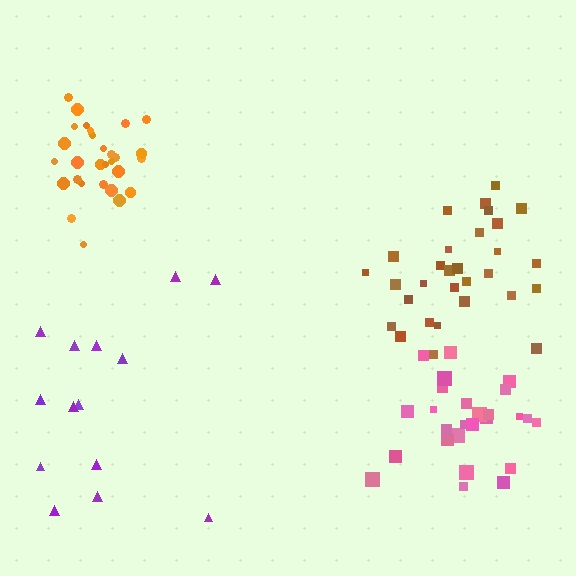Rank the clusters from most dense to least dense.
orange, pink, brown, purple.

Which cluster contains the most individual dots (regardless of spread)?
Orange (31).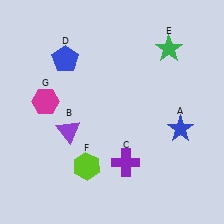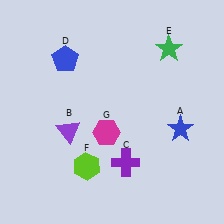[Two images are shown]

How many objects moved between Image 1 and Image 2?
1 object moved between the two images.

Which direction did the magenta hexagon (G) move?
The magenta hexagon (G) moved right.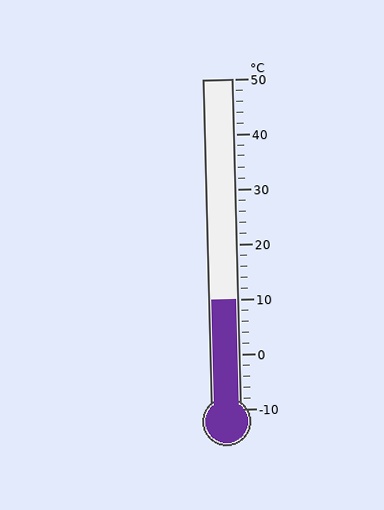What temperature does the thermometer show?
The thermometer shows approximately 10°C.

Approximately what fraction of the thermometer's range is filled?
The thermometer is filled to approximately 35% of its range.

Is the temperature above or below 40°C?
The temperature is below 40°C.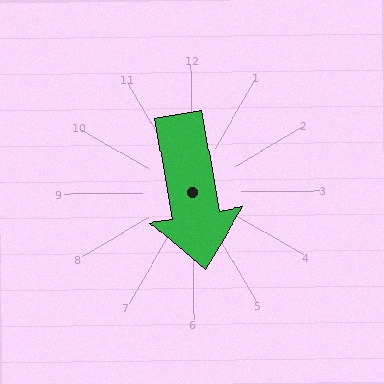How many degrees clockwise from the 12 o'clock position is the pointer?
Approximately 171 degrees.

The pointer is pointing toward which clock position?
Roughly 6 o'clock.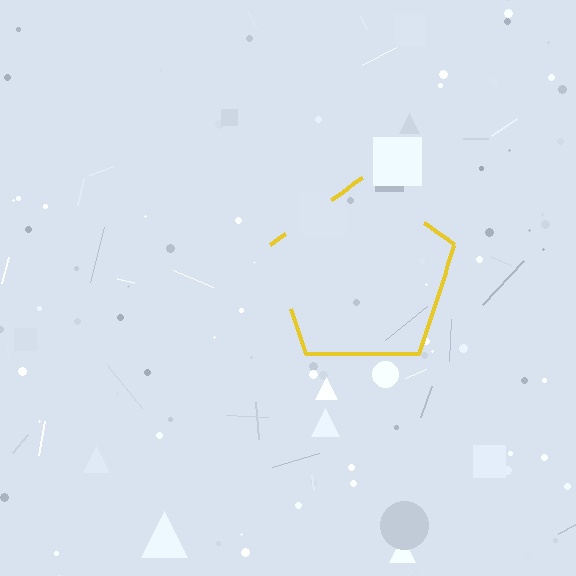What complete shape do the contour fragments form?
The contour fragments form a pentagon.